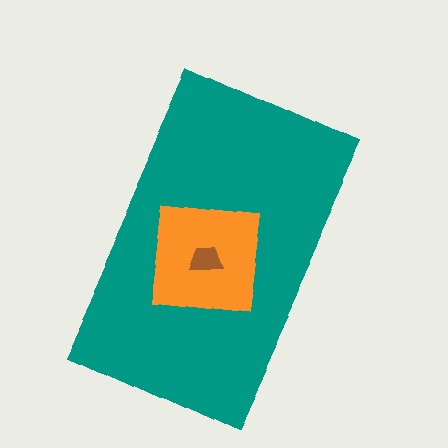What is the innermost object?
The brown trapezoid.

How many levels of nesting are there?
3.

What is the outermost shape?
The teal rectangle.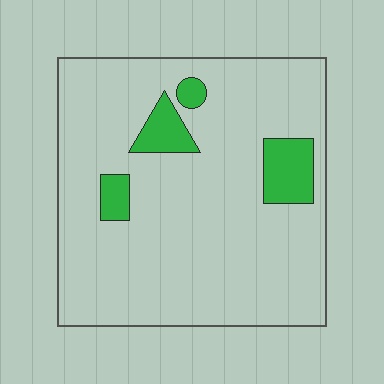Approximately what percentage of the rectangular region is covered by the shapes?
Approximately 10%.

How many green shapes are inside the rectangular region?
4.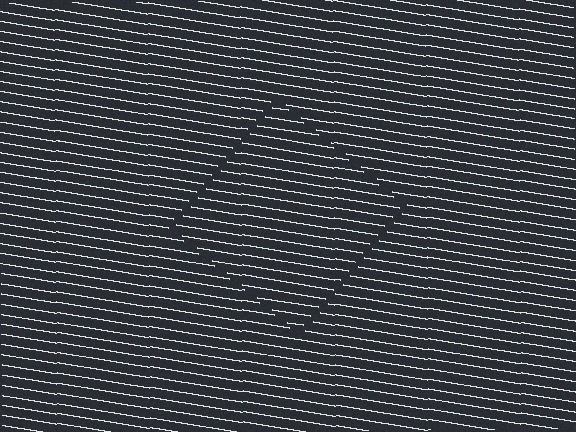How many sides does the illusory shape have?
4 sides — the line-ends trace a square.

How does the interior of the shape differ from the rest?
The interior of the shape contains the same grating, shifted by half a period — the contour is defined by the phase discontinuity where line-ends from the inner and outer gratings abut.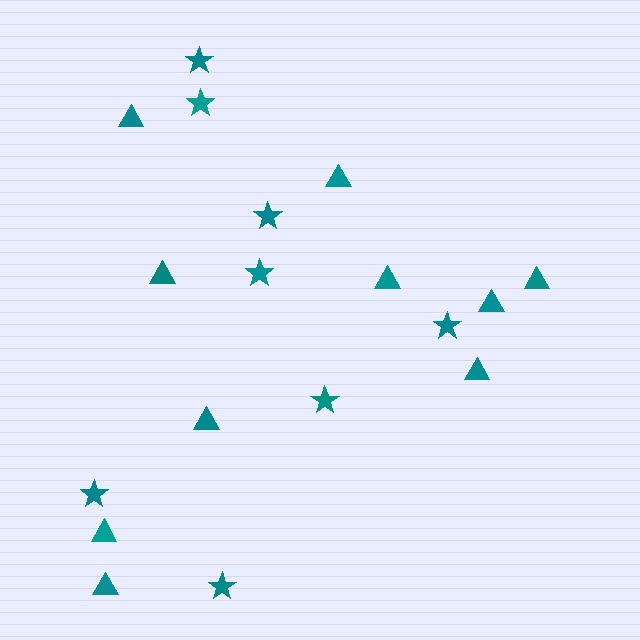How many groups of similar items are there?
There are 2 groups: one group of stars (8) and one group of triangles (10).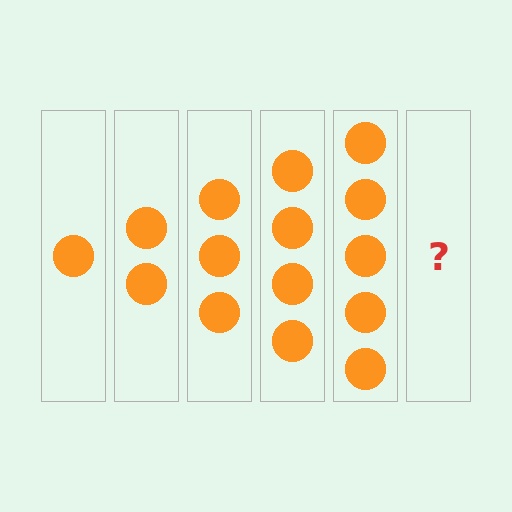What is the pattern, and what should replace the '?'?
The pattern is that each step adds one more circle. The '?' should be 6 circles.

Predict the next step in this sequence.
The next step is 6 circles.